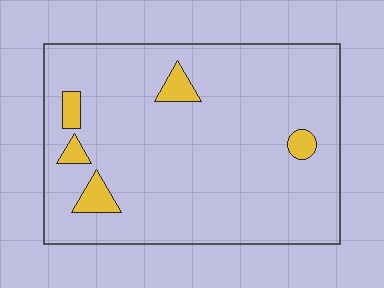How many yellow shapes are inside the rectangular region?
5.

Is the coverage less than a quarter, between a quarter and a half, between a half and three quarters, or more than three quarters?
Less than a quarter.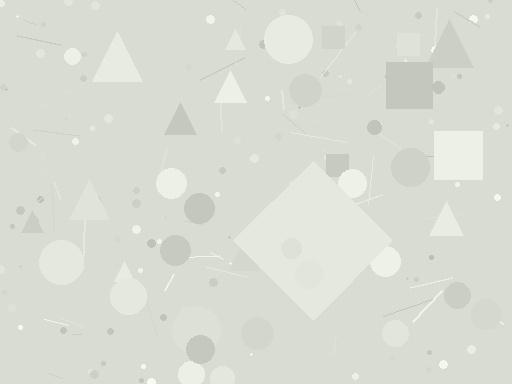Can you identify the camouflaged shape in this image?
The camouflaged shape is a diamond.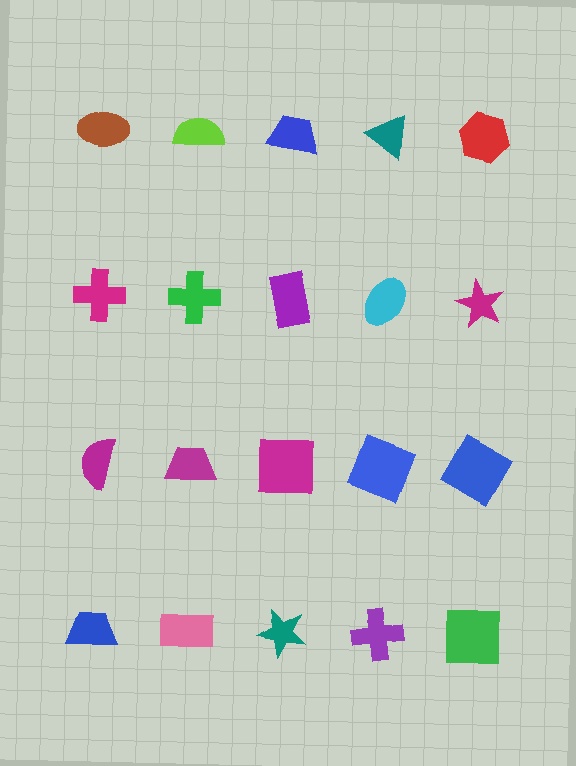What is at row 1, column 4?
A teal triangle.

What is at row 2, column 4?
A cyan ellipse.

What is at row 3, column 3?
A magenta square.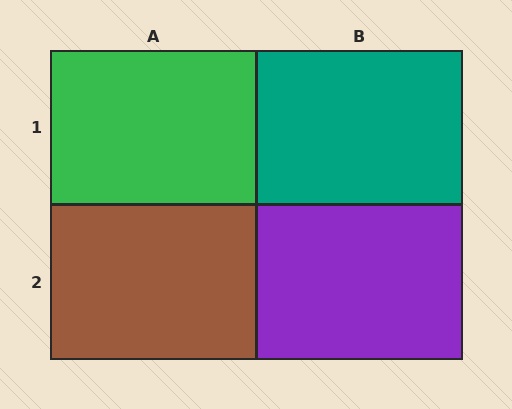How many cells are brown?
1 cell is brown.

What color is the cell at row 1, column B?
Teal.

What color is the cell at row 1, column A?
Green.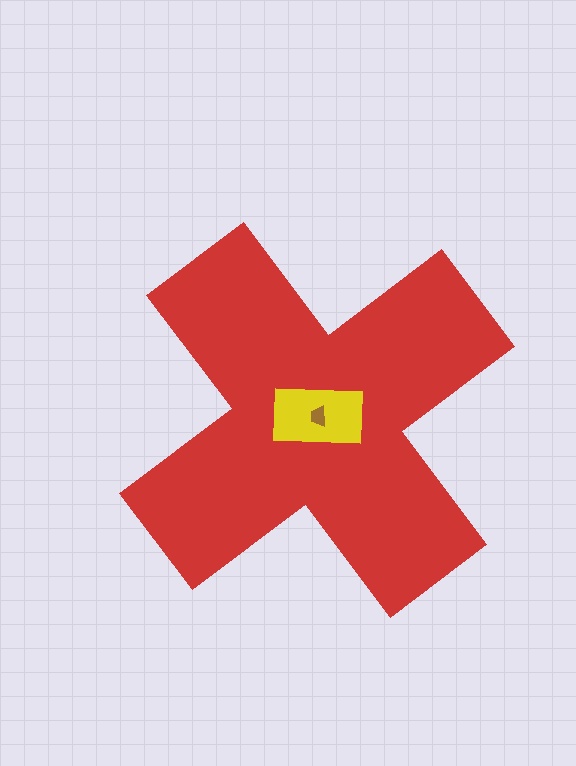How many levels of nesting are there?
3.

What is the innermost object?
The brown trapezoid.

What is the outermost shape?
The red cross.